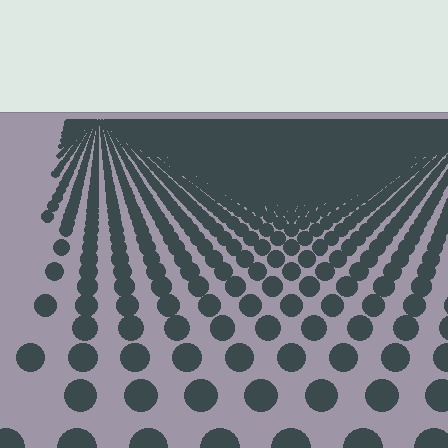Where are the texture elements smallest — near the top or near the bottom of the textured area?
Near the top.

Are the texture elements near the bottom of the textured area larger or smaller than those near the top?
Larger. Near the bottom, elements are closer to the viewer and appear at a bigger on-screen size.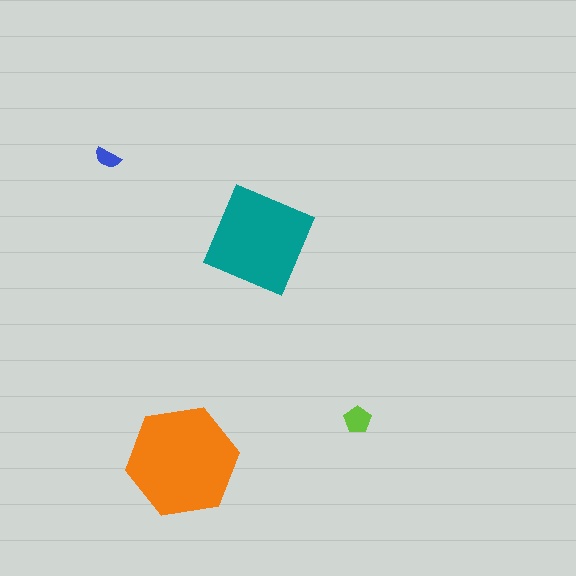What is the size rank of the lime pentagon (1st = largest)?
3rd.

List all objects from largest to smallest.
The orange hexagon, the teal diamond, the lime pentagon, the blue semicircle.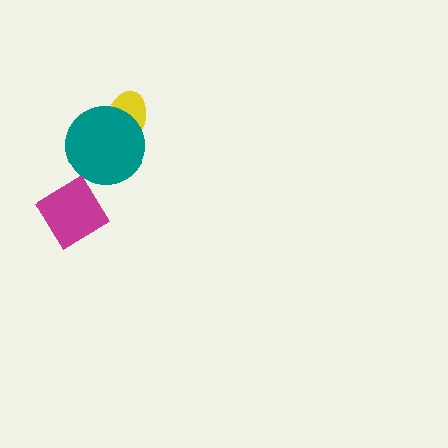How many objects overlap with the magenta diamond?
0 objects overlap with the magenta diamond.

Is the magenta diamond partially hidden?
No, no other shape covers it.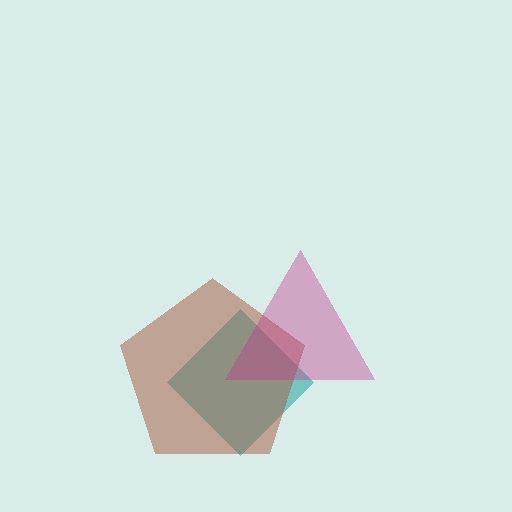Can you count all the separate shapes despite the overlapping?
Yes, there are 3 separate shapes.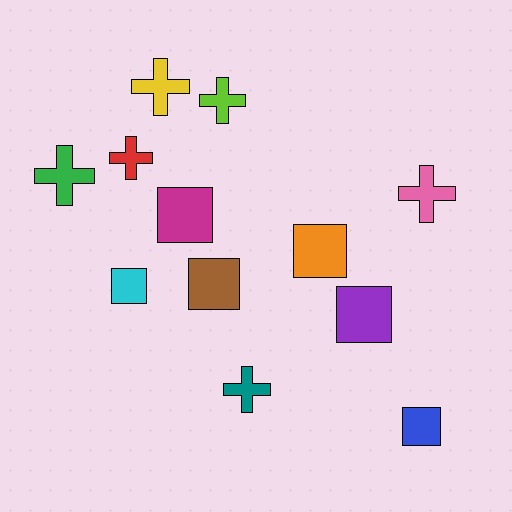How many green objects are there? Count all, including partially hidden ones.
There is 1 green object.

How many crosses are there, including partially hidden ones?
There are 6 crosses.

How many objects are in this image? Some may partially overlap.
There are 12 objects.